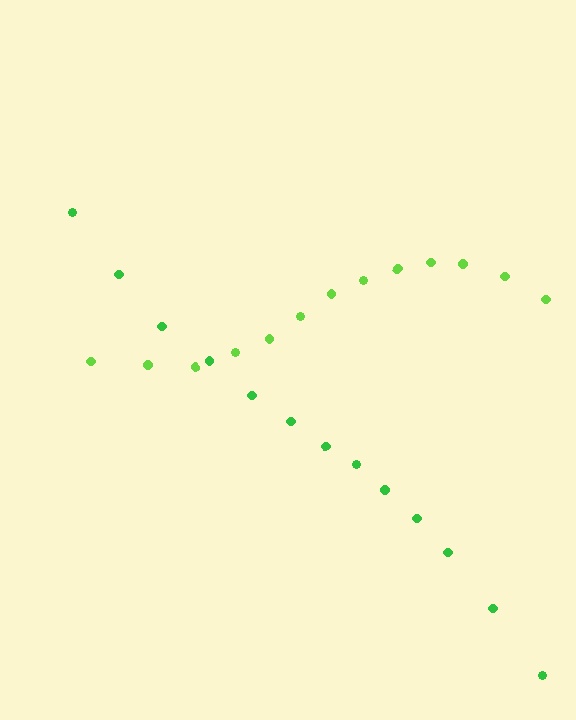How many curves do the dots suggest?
There are 2 distinct paths.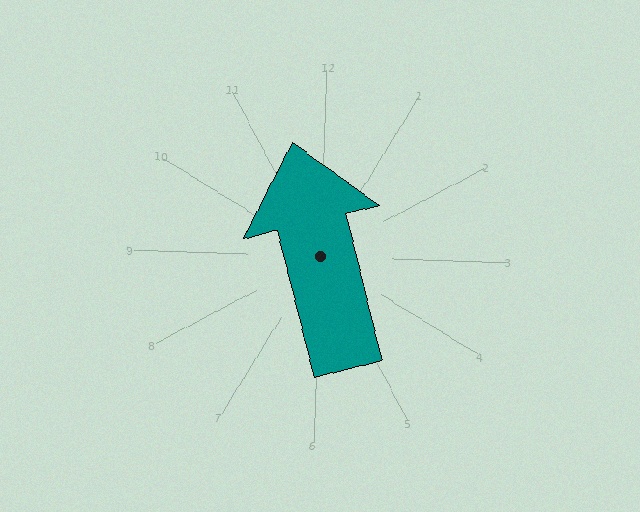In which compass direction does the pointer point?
North.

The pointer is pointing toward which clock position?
Roughly 11 o'clock.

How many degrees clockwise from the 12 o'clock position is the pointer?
Approximately 344 degrees.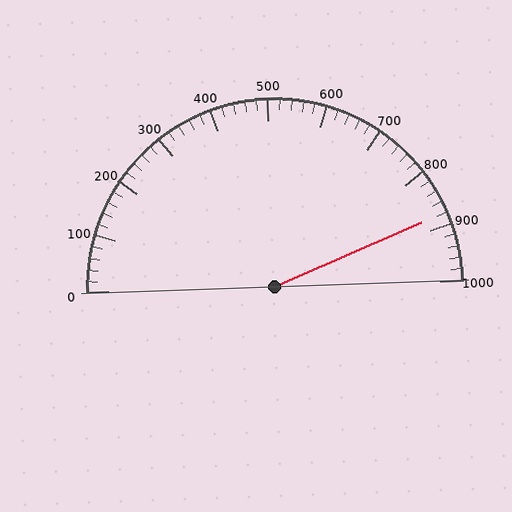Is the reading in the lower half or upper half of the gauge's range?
The reading is in the upper half of the range (0 to 1000).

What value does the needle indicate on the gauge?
The needle indicates approximately 880.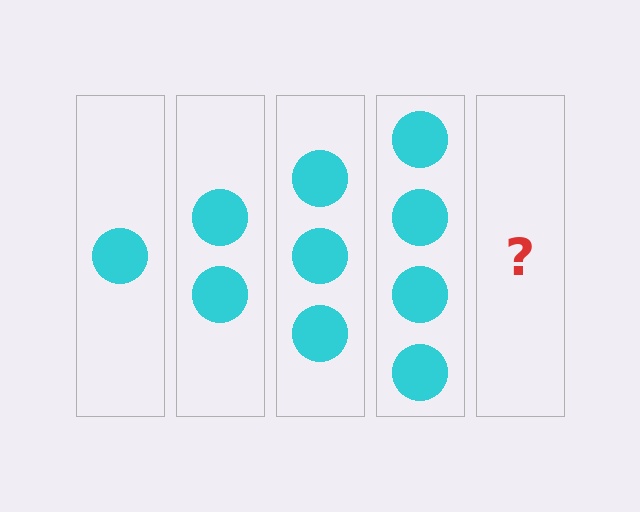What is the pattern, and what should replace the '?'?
The pattern is that each step adds one more circle. The '?' should be 5 circles.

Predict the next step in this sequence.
The next step is 5 circles.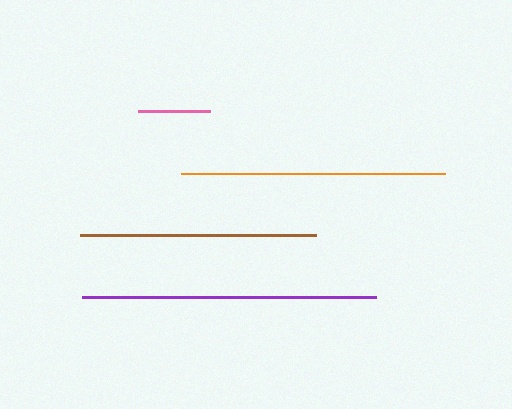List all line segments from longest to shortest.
From longest to shortest: purple, orange, brown, pink.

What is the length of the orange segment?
The orange segment is approximately 264 pixels long.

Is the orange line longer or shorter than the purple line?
The purple line is longer than the orange line.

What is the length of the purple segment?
The purple segment is approximately 293 pixels long.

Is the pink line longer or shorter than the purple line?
The purple line is longer than the pink line.